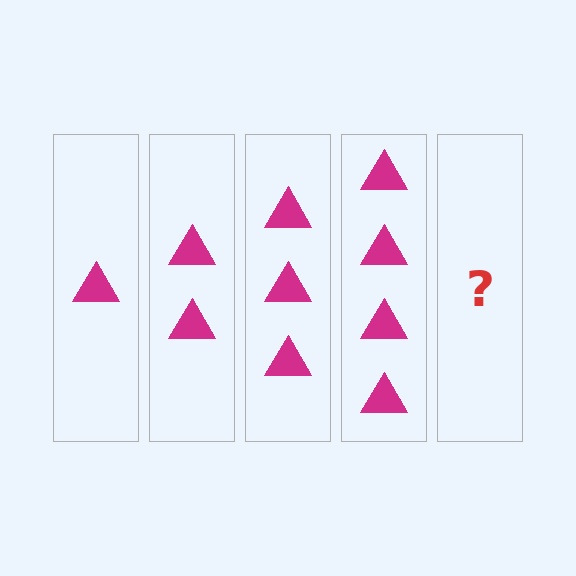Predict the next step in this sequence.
The next step is 5 triangles.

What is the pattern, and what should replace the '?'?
The pattern is that each step adds one more triangle. The '?' should be 5 triangles.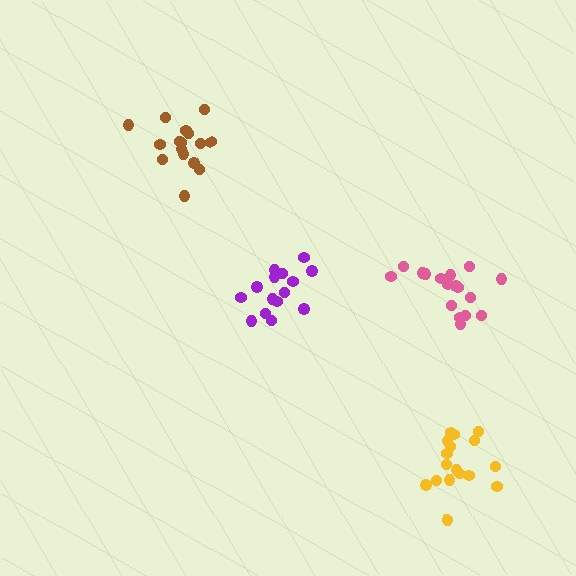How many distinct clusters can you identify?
There are 4 distinct clusters.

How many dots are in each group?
Group 1: 16 dots, Group 2: 15 dots, Group 3: 17 dots, Group 4: 17 dots (65 total).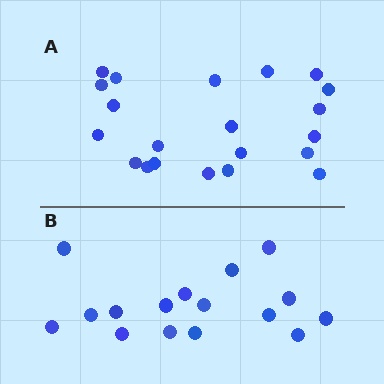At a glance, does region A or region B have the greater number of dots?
Region A (the top region) has more dots.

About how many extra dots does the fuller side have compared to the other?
Region A has about 5 more dots than region B.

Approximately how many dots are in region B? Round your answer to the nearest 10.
About 20 dots. (The exact count is 16, which rounds to 20.)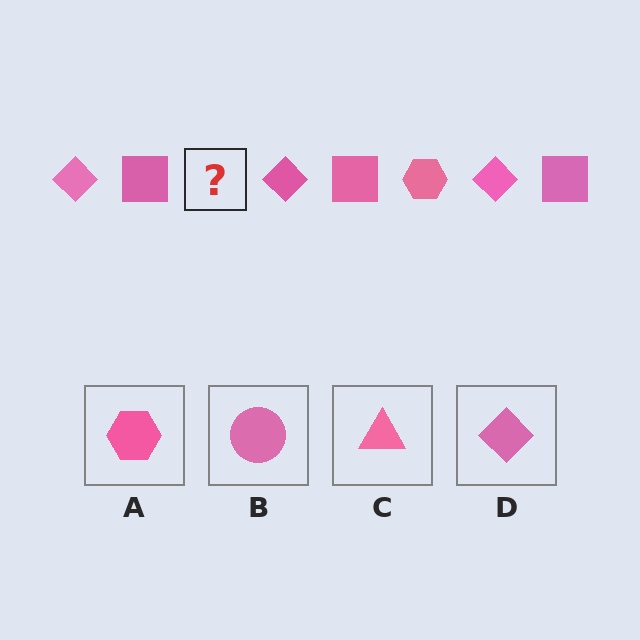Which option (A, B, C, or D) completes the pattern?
A.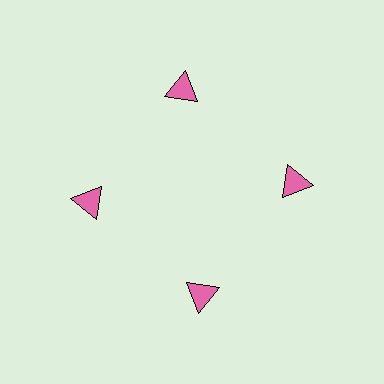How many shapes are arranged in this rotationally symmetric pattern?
There are 4 shapes, arranged in 4 groups of 1.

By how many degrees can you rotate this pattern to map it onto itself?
The pattern maps onto itself every 90 degrees of rotation.